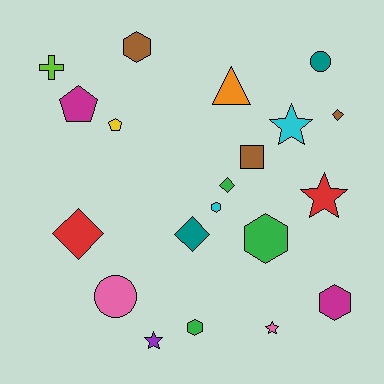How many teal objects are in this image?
There are 2 teal objects.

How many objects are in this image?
There are 20 objects.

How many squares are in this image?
There is 1 square.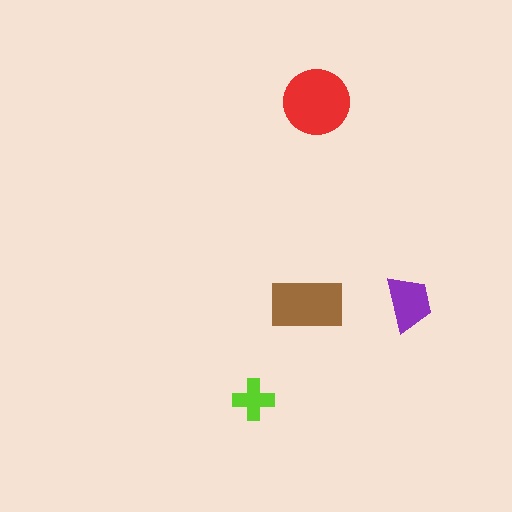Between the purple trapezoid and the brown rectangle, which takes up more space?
The brown rectangle.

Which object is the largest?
The red circle.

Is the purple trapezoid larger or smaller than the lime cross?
Larger.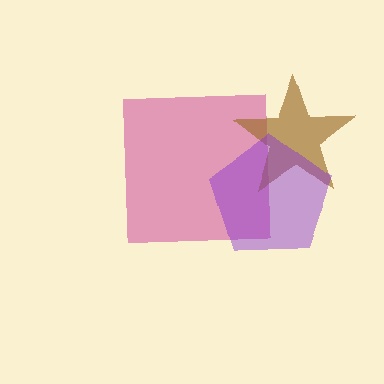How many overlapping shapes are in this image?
There are 3 overlapping shapes in the image.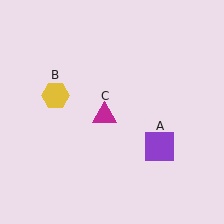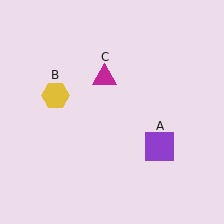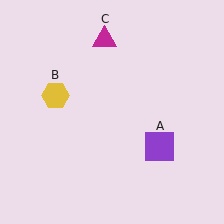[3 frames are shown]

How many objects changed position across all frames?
1 object changed position: magenta triangle (object C).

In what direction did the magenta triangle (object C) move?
The magenta triangle (object C) moved up.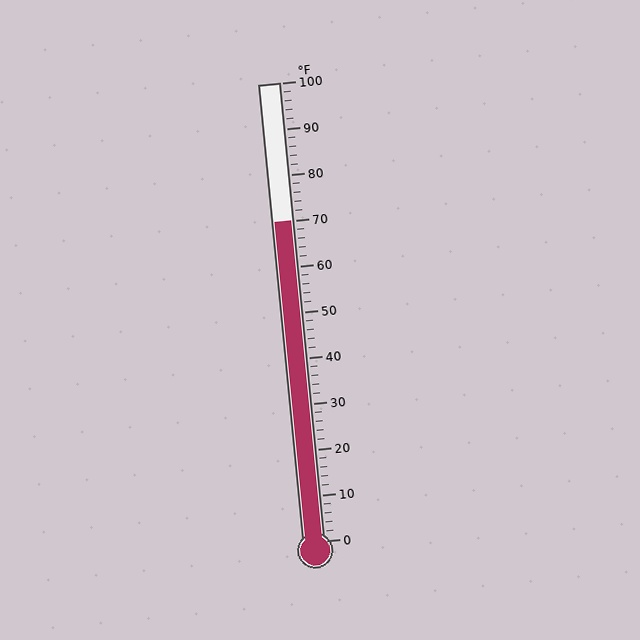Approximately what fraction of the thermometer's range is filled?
The thermometer is filled to approximately 70% of its range.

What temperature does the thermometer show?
The thermometer shows approximately 70°F.